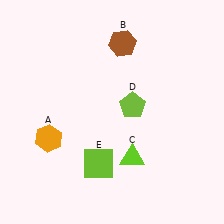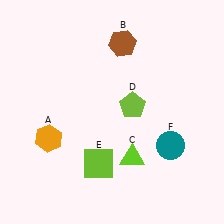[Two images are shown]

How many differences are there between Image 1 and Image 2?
There is 1 difference between the two images.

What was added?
A teal circle (F) was added in Image 2.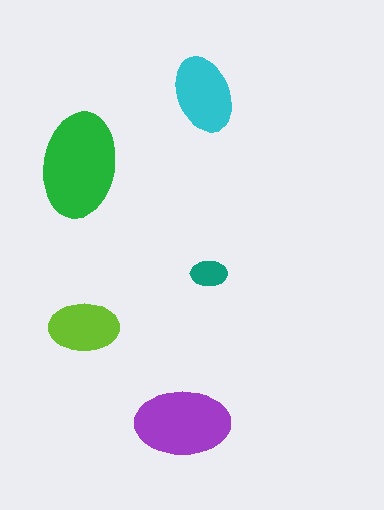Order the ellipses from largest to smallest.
the green one, the purple one, the cyan one, the lime one, the teal one.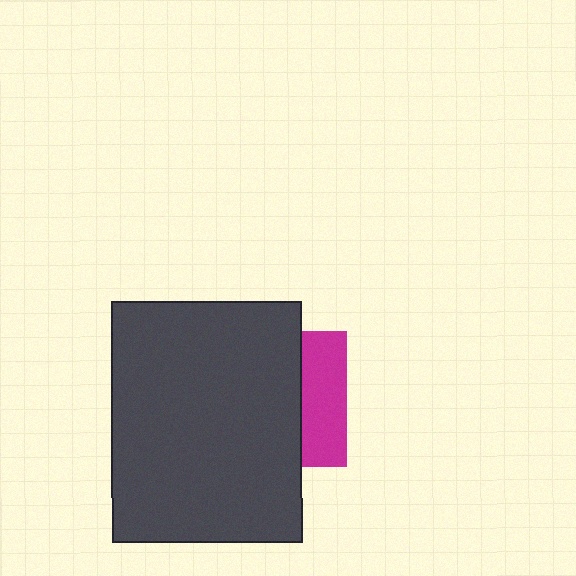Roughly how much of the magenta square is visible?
A small part of it is visible (roughly 34%).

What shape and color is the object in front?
The object in front is a dark gray rectangle.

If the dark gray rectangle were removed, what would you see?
You would see the complete magenta square.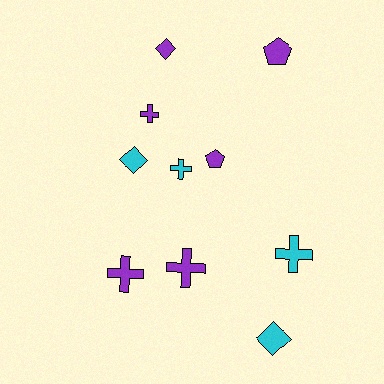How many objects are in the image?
There are 10 objects.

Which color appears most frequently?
Purple, with 6 objects.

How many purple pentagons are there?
There are 2 purple pentagons.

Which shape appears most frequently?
Cross, with 5 objects.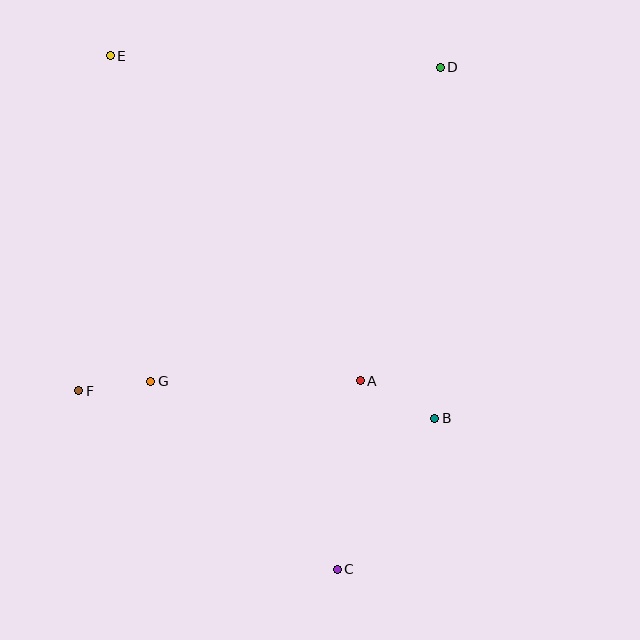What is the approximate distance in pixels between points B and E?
The distance between B and E is approximately 486 pixels.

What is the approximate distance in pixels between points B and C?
The distance between B and C is approximately 180 pixels.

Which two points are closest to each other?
Points F and G are closest to each other.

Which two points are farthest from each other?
Points C and E are farthest from each other.